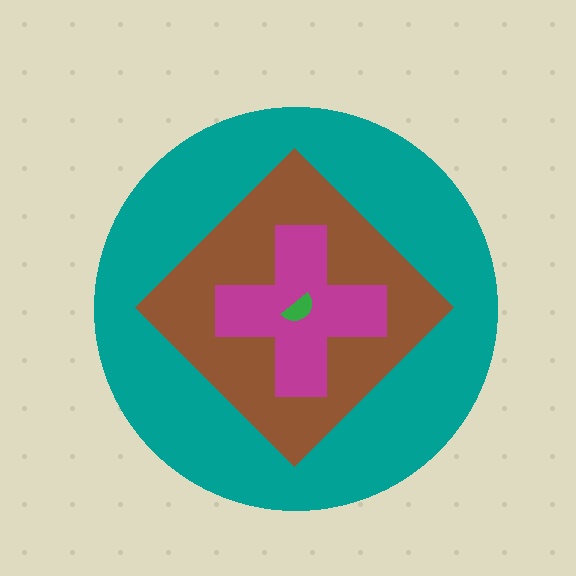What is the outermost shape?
The teal circle.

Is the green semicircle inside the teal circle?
Yes.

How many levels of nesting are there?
4.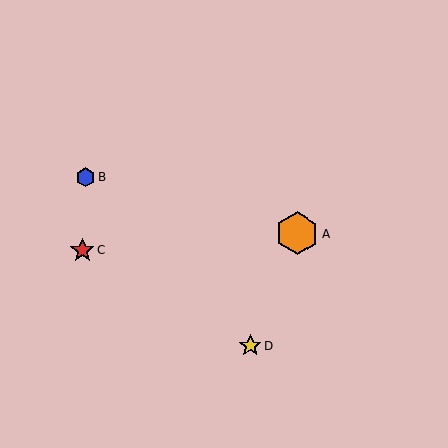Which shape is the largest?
The orange hexagon (labeled A) is the largest.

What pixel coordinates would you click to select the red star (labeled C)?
Click at (82, 251) to select the red star C.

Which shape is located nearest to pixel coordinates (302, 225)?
The orange hexagon (labeled A) at (297, 233) is nearest to that location.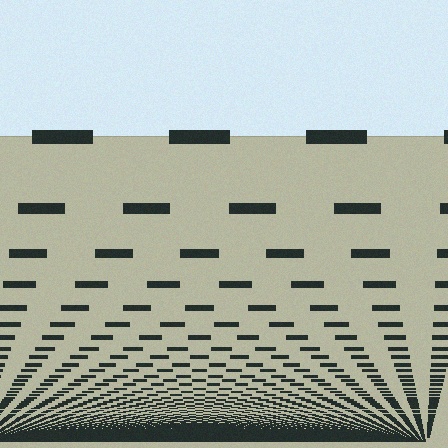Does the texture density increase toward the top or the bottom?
Density increases toward the bottom.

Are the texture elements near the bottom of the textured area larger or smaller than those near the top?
Smaller. The gradient is inverted — elements near the bottom are smaller and denser.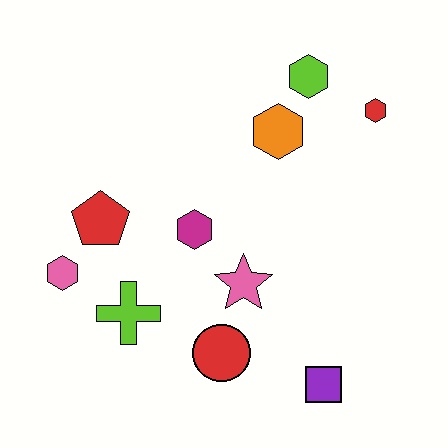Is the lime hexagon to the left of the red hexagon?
Yes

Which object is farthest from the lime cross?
The red hexagon is farthest from the lime cross.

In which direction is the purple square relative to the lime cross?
The purple square is to the right of the lime cross.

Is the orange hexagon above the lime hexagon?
No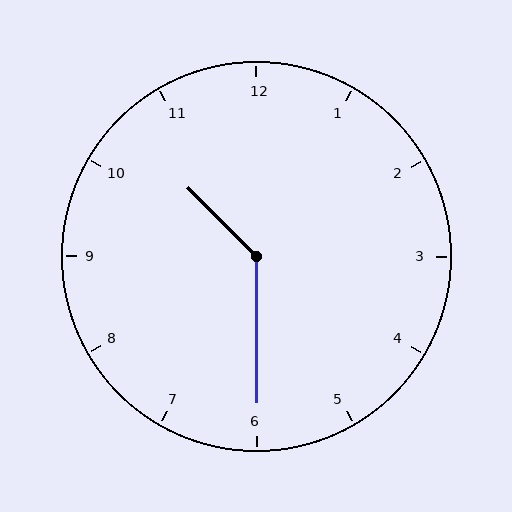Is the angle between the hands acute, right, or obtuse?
It is obtuse.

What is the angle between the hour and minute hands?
Approximately 135 degrees.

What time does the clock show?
10:30.